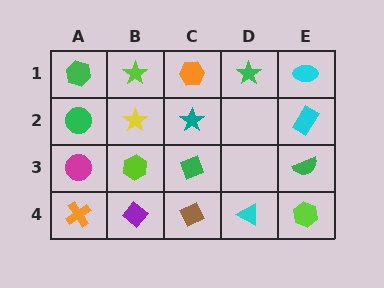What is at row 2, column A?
A green circle.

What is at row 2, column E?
A cyan rectangle.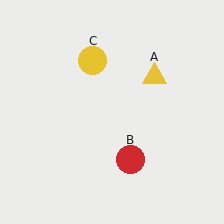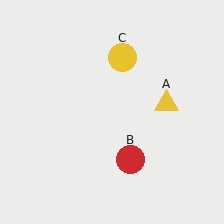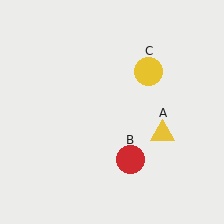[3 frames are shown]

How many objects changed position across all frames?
2 objects changed position: yellow triangle (object A), yellow circle (object C).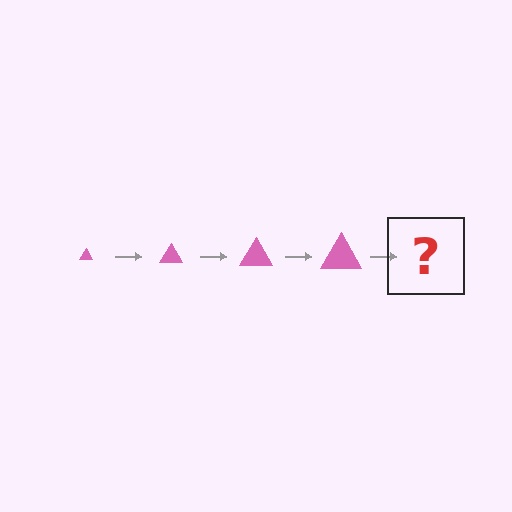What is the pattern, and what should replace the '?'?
The pattern is that the triangle gets progressively larger each step. The '?' should be a pink triangle, larger than the previous one.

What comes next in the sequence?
The next element should be a pink triangle, larger than the previous one.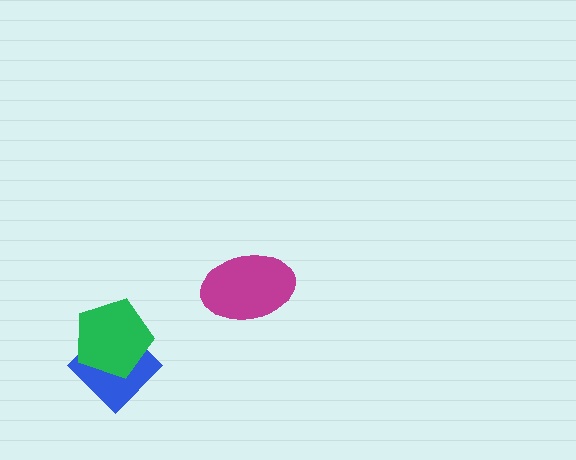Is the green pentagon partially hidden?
No, no other shape covers it.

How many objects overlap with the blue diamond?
1 object overlaps with the blue diamond.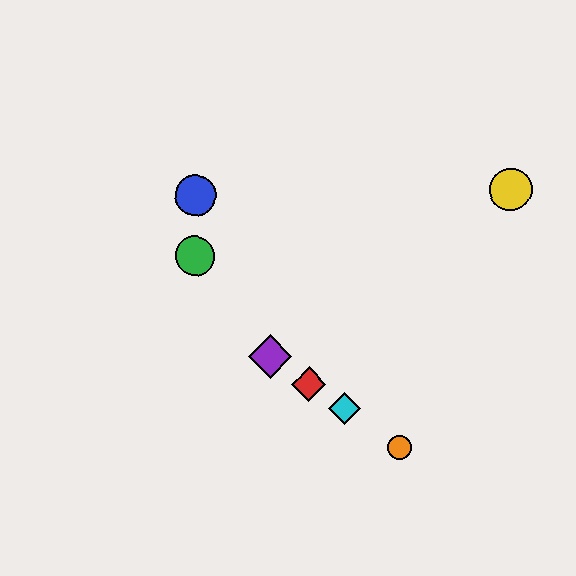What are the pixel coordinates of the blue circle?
The blue circle is at (196, 195).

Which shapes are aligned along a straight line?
The red diamond, the purple diamond, the orange circle, the cyan diamond are aligned along a straight line.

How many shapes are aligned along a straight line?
4 shapes (the red diamond, the purple diamond, the orange circle, the cyan diamond) are aligned along a straight line.